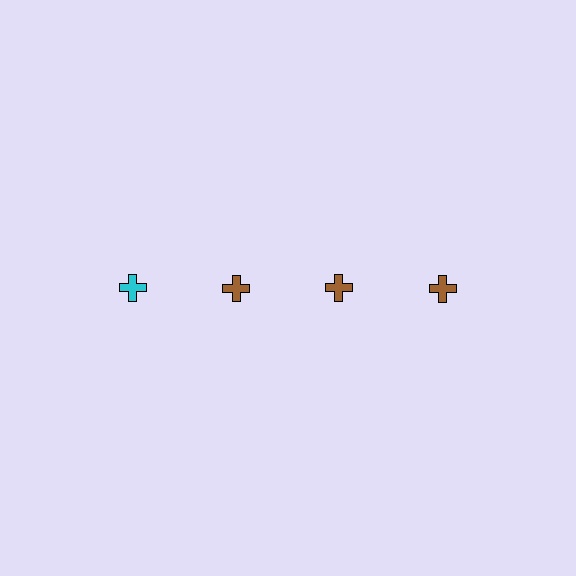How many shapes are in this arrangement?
There are 4 shapes arranged in a grid pattern.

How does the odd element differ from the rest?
It has a different color: cyan instead of brown.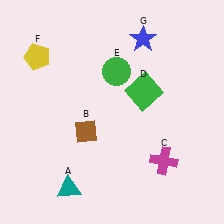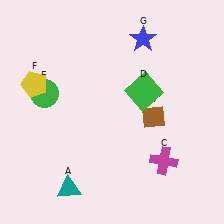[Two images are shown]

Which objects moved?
The objects that moved are: the brown diamond (B), the green circle (E), the yellow pentagon (F).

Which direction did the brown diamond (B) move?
The brown diamond (B) moved right.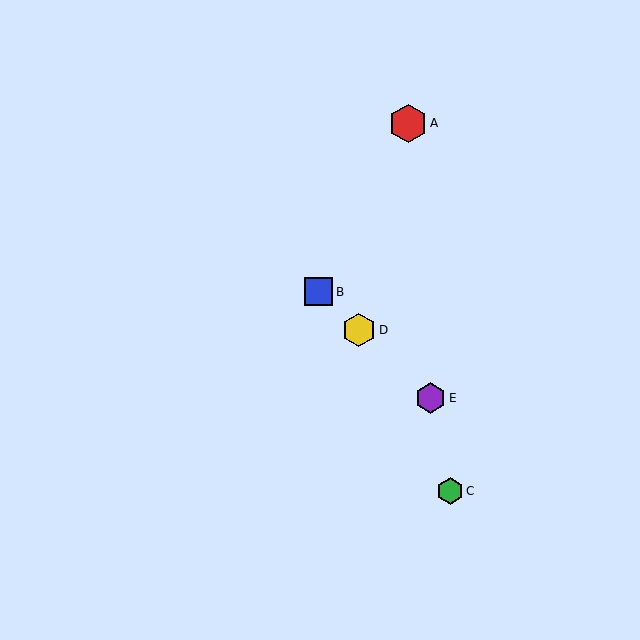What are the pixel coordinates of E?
Object E is at (430, 398).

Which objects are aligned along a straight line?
Objects B, D, E are aligned along a straight line.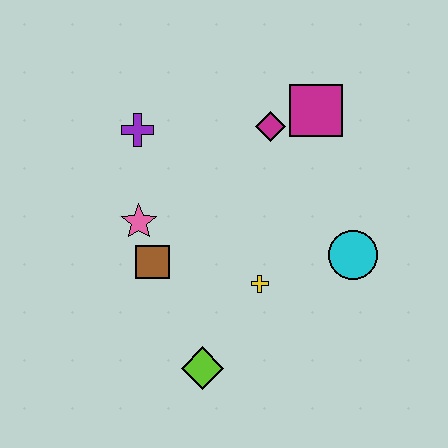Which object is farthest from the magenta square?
The lime diamond is farthest from the magenta square.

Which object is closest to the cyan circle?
The yellow cross is closest to the cyan circle.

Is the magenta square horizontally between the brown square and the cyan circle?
Yes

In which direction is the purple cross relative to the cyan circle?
The purple cross is to the left of the cyan circle.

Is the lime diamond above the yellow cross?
No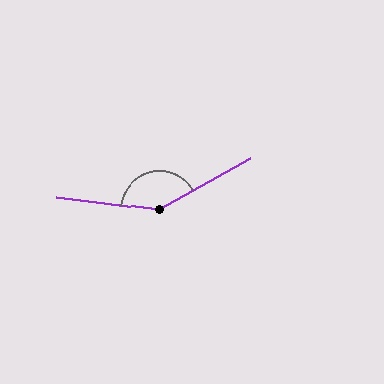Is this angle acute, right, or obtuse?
It is obtuse.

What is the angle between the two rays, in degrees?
Approximately 144 degrees.